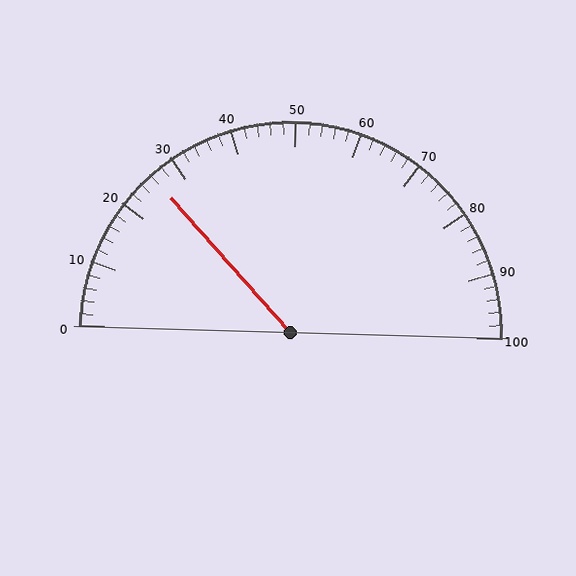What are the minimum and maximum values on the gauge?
The gauge ranges from 0 to 100.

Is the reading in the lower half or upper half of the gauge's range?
The reading is in the lower half of the range (0 to 100).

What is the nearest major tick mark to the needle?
The nearest major tick mark is 30.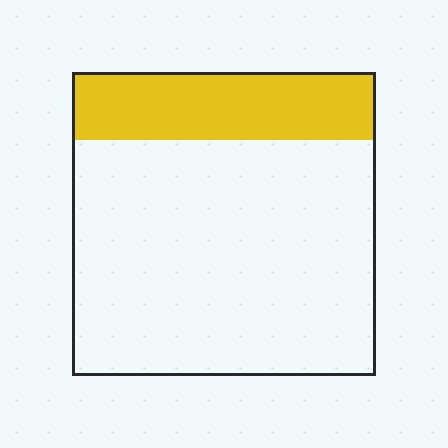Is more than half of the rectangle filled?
No.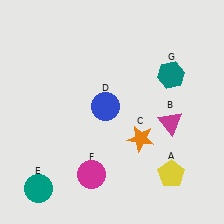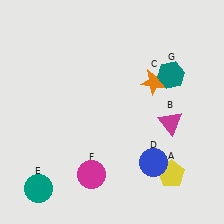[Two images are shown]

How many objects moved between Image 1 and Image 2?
2 objects moved between the two images.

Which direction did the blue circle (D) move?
The blue circle (D) moved down.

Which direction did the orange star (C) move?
The orange star (C) moved up.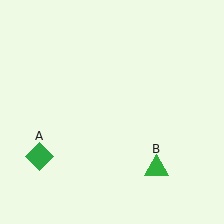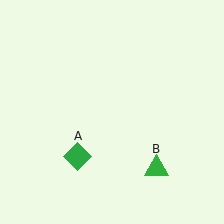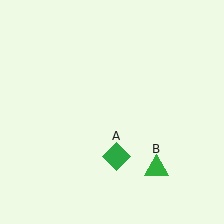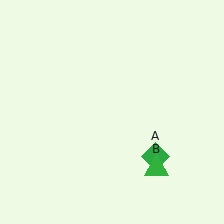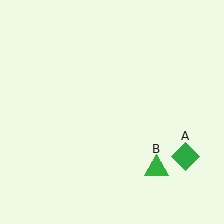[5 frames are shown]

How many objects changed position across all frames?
1 object changed position: green diamond (object A).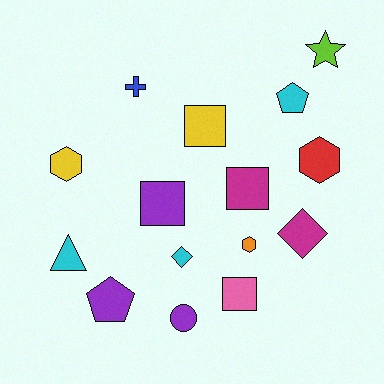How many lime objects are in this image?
There is 1 lime object.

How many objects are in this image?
There are 15 objects.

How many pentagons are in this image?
There are 2 pentagons.